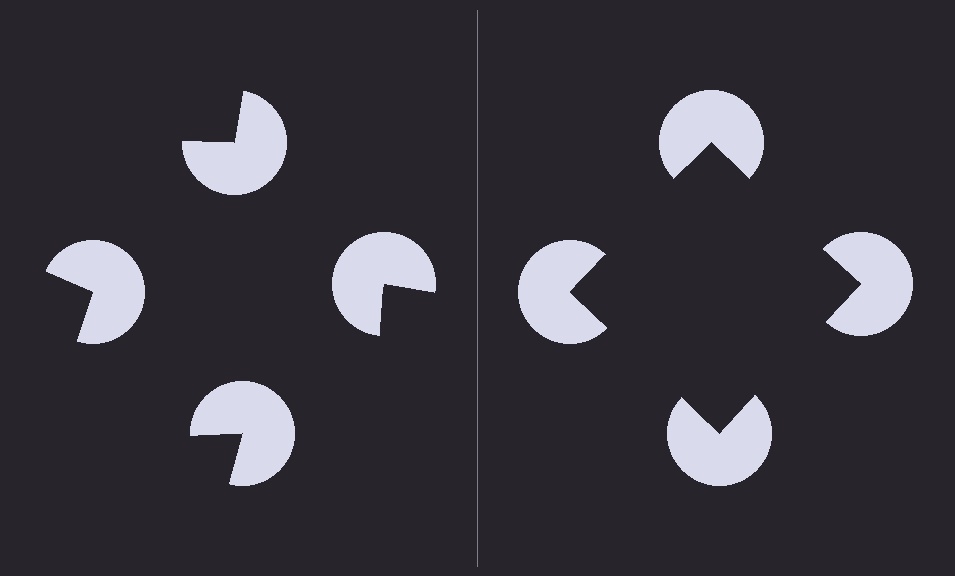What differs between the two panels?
The pac-man discs are positioned identically on both sides; only the wedge orientations differ. On the right they align to a square; on the left they are misaligned.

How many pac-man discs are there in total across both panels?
8 — 4 on each side.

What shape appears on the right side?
An illusory square.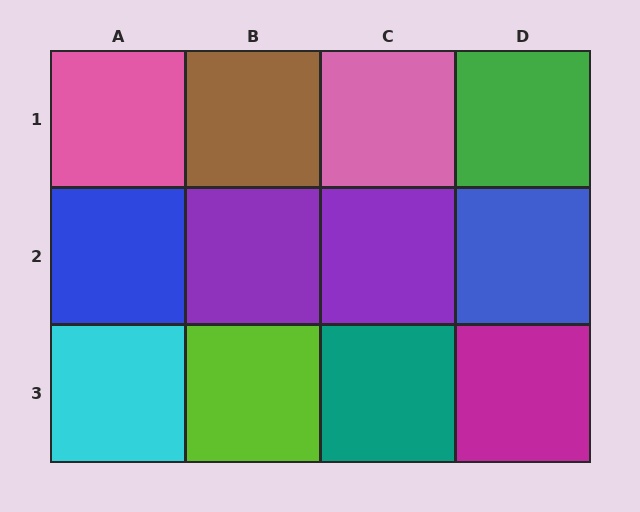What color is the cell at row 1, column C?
Pink.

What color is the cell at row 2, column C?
Purple.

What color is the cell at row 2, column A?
Blue.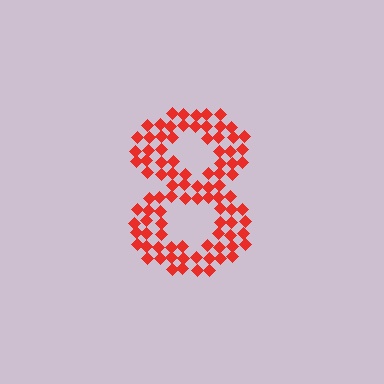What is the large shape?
The large shape is the digit 8.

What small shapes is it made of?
It is made of small diamonds.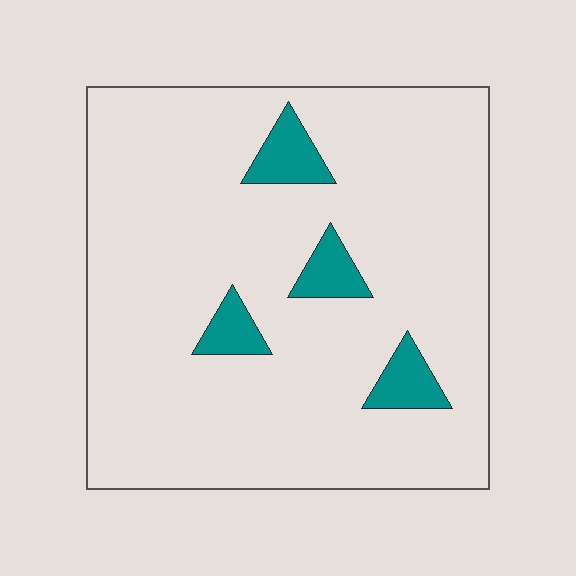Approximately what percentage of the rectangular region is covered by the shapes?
Approximately 10%.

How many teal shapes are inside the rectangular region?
4.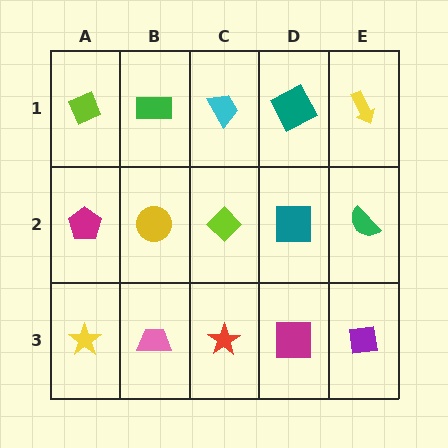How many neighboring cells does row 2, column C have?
4.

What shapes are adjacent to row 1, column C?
A lime diamond (row 2, column C), a green rectangle (row 1, column B), a teal square (row 1, column D).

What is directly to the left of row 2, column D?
A lime diamond.